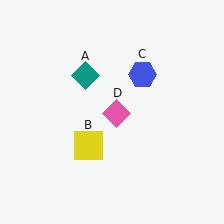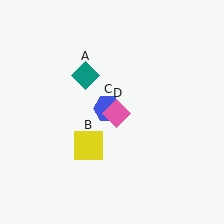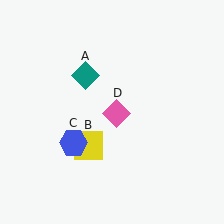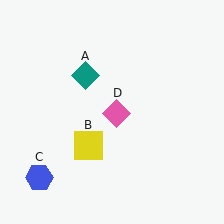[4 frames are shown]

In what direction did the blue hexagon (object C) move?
The blue hexagon (object C) moved down and to the left.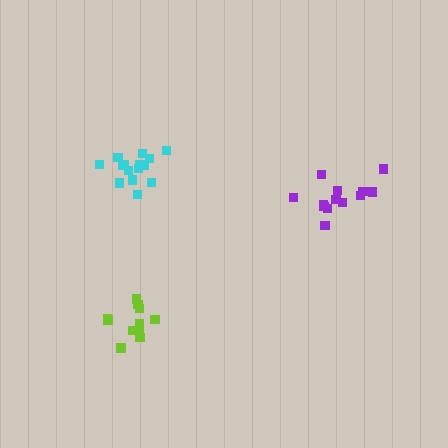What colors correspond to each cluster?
The clusters are colored: lime, purple, cyan.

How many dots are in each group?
Group 1: 11 dots, Group 2: 13 dots, Group 3: 16 dots (40 total).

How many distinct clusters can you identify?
There are 3 distinct clusters.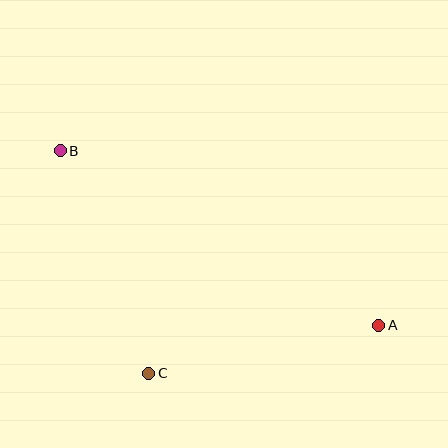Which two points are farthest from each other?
Points A and B are farthest from each other.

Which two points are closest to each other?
Points A and C are closest to each other.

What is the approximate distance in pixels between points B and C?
The distance between B and C is approximately 240 pixels.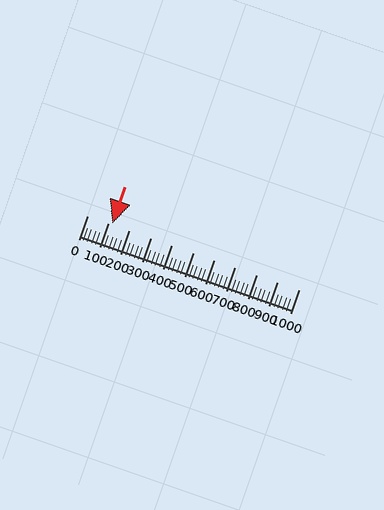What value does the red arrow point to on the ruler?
The red arrow points to approximately 120.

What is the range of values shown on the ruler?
The ruler shows values from 0 to 1000.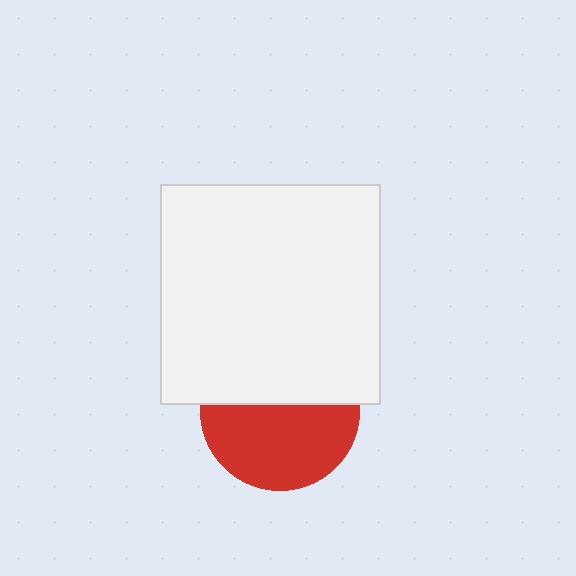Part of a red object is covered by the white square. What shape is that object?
It is a circle.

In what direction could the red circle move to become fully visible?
The red circle could move down. That would shift it out from behind the white square entirely.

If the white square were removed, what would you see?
You would see the complete red circle.